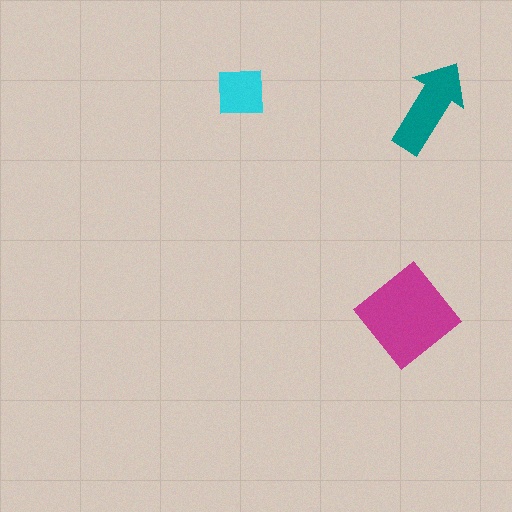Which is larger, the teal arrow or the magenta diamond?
The magenta diamond.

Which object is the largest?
The magenta diamond.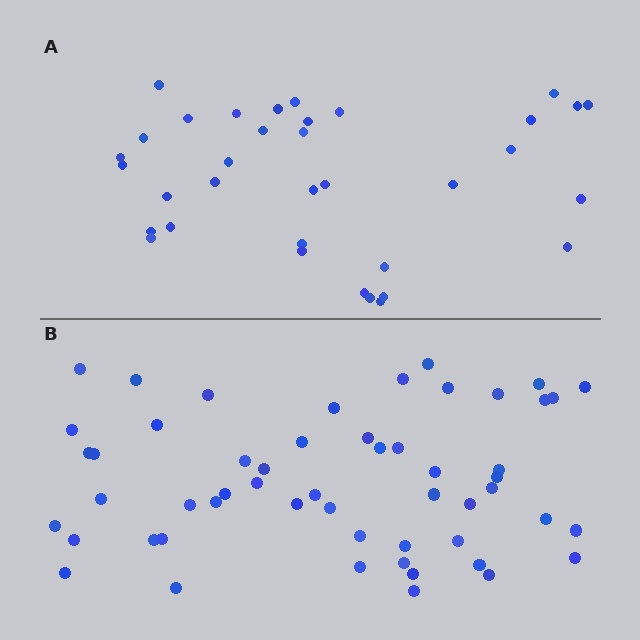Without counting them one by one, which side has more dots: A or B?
Region B (the bottom region) has more dots.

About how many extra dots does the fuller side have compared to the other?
Region B has approximately 20 more dots than region A.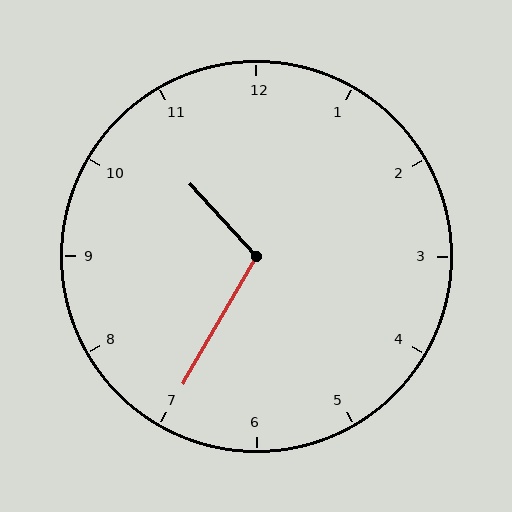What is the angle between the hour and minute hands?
Approximately 108 degrees.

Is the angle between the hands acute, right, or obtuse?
It is obtuse.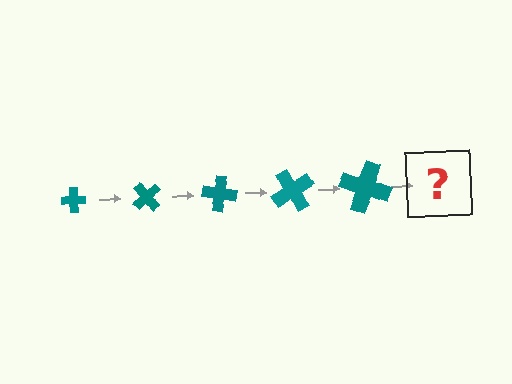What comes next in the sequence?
The next element should be a cross, larger than the previous one and rotated 250 degrees from the start.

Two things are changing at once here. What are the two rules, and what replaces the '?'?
The two rules are that the cross grows larger each step and it rotates 50 degrees each step. The '?' should be a cross, larger than the previous one and rotated 250 degrees from the start.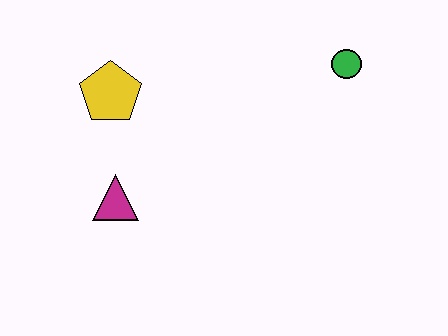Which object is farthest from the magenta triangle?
The green circle is farthest from the magenta triangle.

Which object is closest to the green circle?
The yellow pentagon is closest to the green circle.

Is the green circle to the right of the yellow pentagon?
Yes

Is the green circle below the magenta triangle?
No